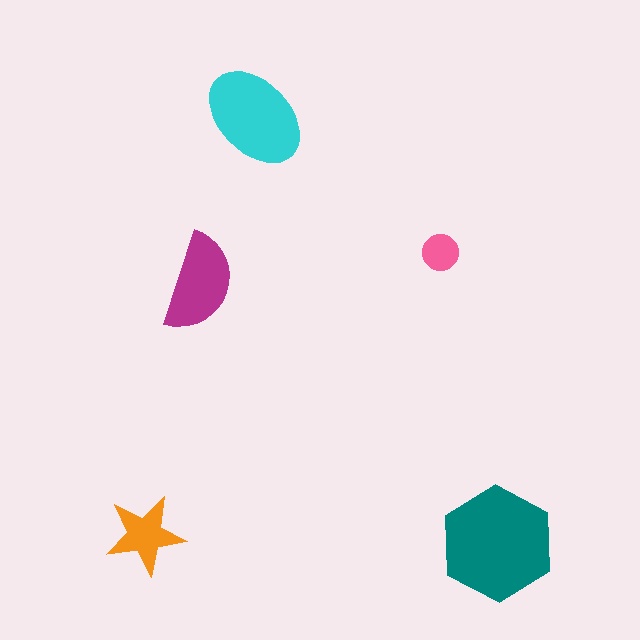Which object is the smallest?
The pink circle.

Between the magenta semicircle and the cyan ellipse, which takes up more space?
The cyan ellipse.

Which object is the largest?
The teal hexagon.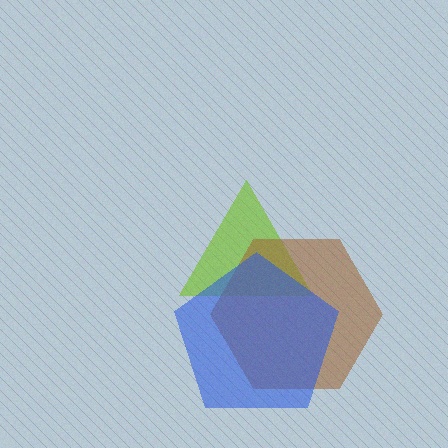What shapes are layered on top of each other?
The layered shapes are: a lime triangle, a brown hexagon, a blue pentagon.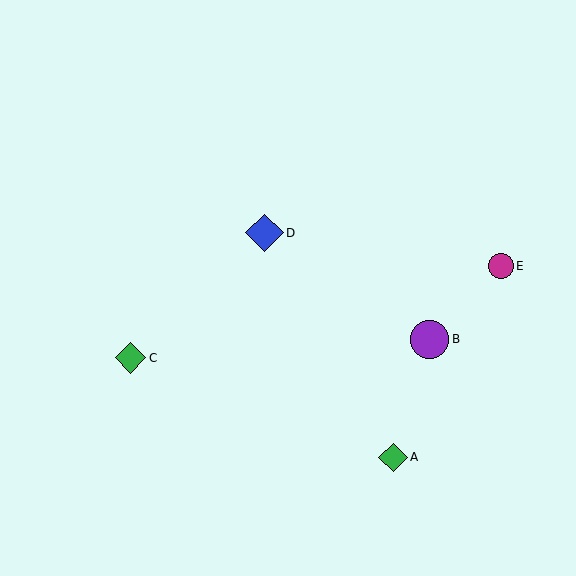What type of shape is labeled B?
Shape B is a purple circle.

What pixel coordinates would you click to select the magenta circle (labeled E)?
Click at (501, 266) to select the magenta circle E.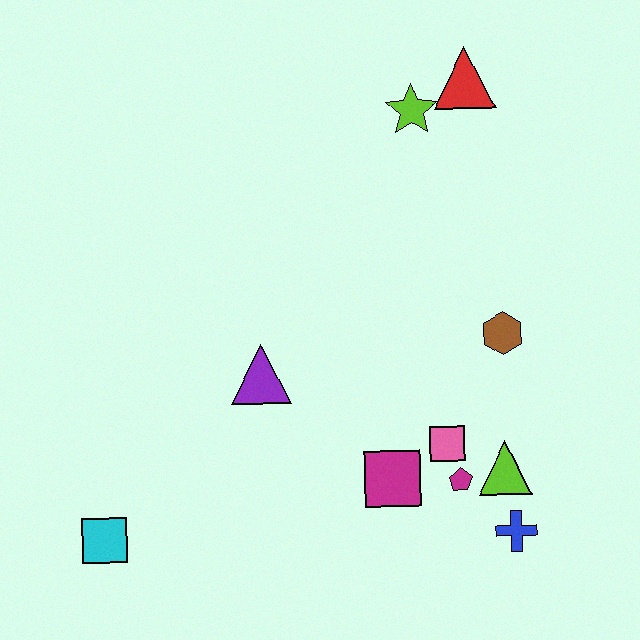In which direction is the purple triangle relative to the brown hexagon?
The purple triangle is to the left of the brown hexagon.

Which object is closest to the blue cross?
The lime triangle is closest to the blue cross.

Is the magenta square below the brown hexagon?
Yes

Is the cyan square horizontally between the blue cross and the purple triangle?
No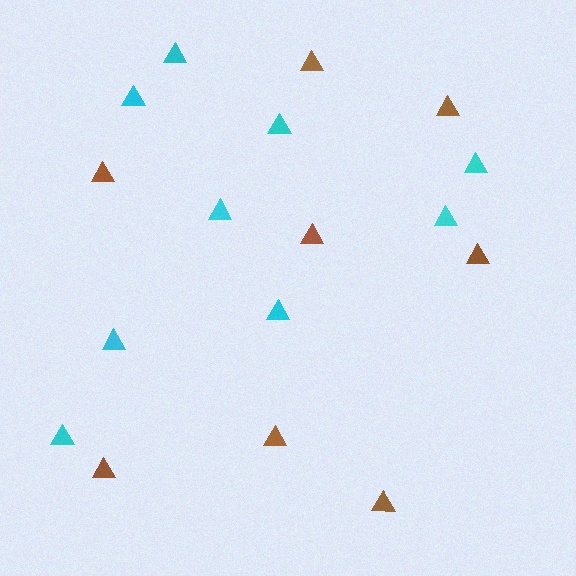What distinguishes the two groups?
There are 2 groups: one group of cyan triangles (9) and one group of brown triangles (8).